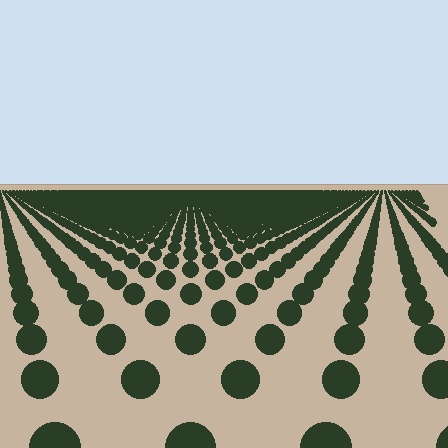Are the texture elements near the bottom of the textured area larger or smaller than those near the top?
Larger. Near the bottom, elements are closer to the viewer and appear at a bigger on-screen size.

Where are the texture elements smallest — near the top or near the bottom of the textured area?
Near the top.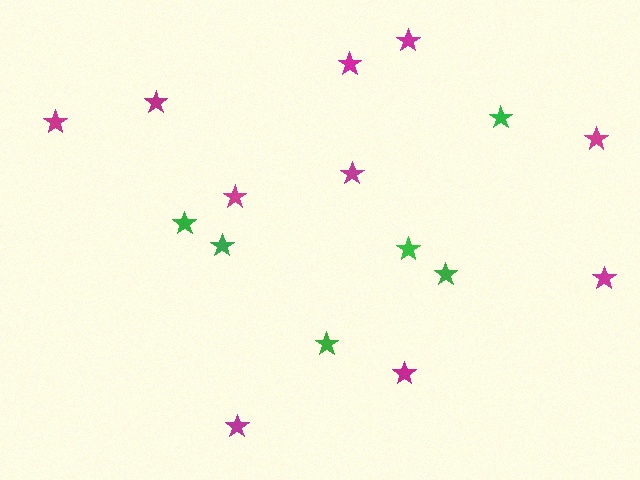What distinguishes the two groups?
There are 2 groups: one group of green stars (6) and one group of magenta stars (10).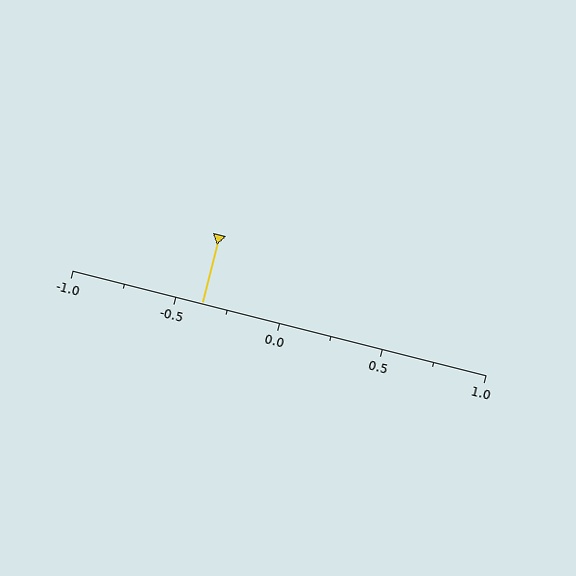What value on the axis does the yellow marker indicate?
The marker indicates approximately -0.38.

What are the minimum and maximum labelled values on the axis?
The axis runs from -1.0 to 1.0.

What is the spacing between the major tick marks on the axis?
The major ticks are spaced 0.5 apart.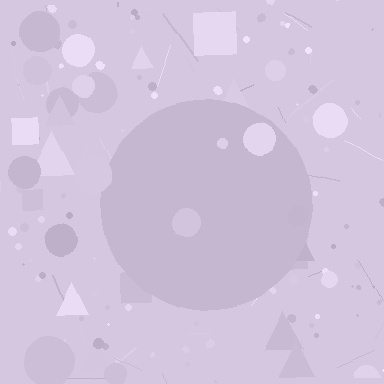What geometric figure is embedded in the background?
A circle is embedded in the background.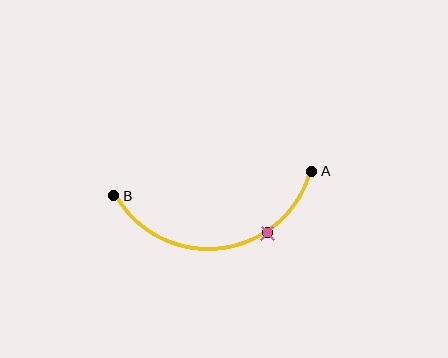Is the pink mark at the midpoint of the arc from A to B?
No. The pink mark lies on the arc but is closer to endpoint A. The arc midpoint would be at the point on the curve equidistant along the arc from both A and B.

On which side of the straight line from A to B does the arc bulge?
The arc bulges below the straight line connecting A and B.